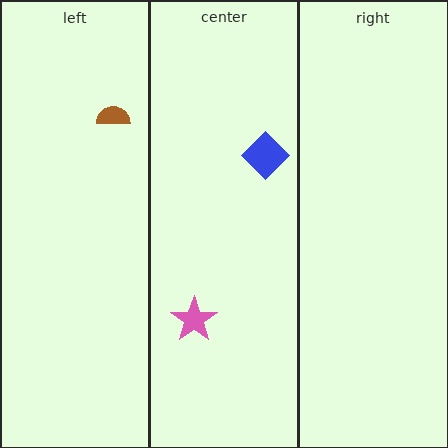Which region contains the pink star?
The center region.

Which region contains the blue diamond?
The center region.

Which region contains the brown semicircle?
The left region.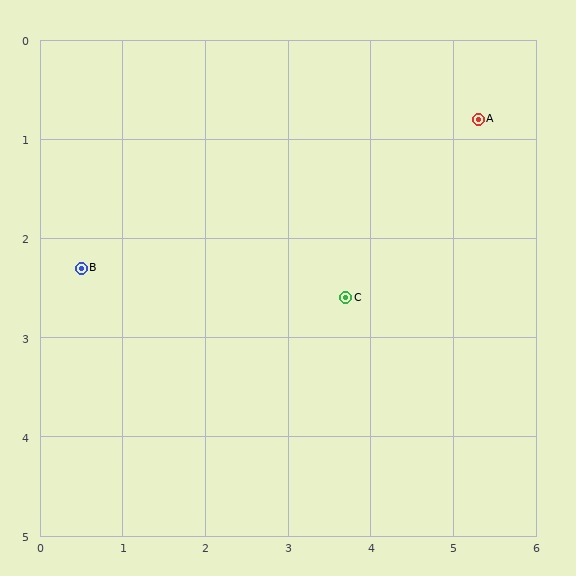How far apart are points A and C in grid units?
Points A and C are about 2.4 grid units apart.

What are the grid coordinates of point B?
Point B is at approximately (0.5, 2.3).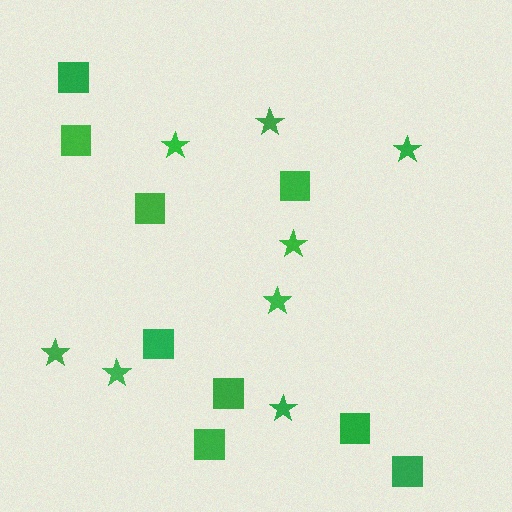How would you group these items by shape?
There are 2 groups: one group of stars (8) and one group of squares (9).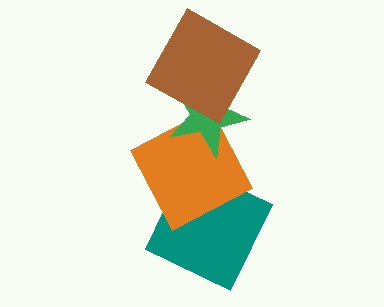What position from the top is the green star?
The green star is 2nd from the top.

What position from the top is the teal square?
The teal square is 4th from the top.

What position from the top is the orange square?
The orange square is 3rd from the top.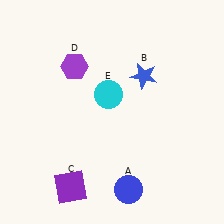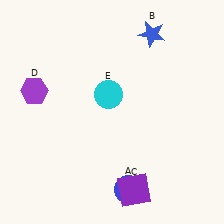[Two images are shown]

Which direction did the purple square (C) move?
The purple square (C) moved right.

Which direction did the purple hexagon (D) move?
The purple hexagon (D) moved left.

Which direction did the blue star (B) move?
The blue star (B) moved up.